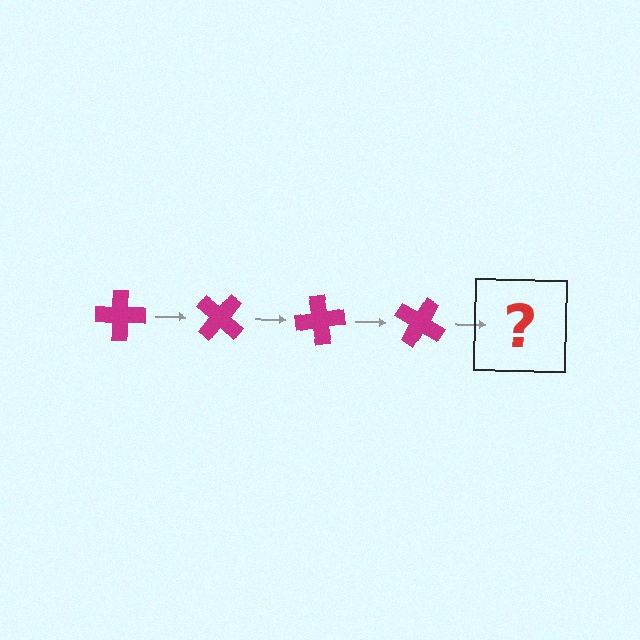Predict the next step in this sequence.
The next step is a magenta cross rotated 160 degrees.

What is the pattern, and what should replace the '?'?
The pattern is that the cross rotates 40 degrees each step. The '?' should be a magenta cross rotated 160 degrees.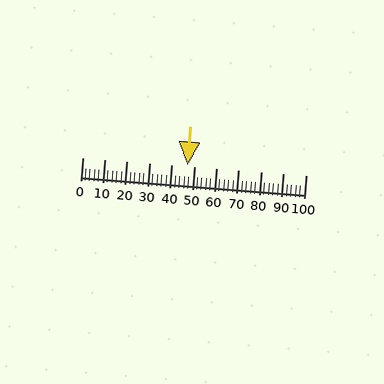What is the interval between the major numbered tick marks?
The major tick marks are spaced 10 units apart.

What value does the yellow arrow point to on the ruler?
The yellow arrow points to approximately 47.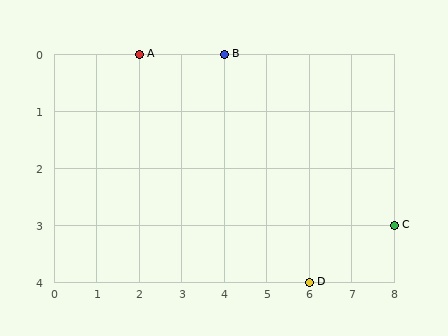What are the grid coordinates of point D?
Point D is at grid coordinates (6, 4).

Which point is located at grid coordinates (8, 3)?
Point C is at (8, 3).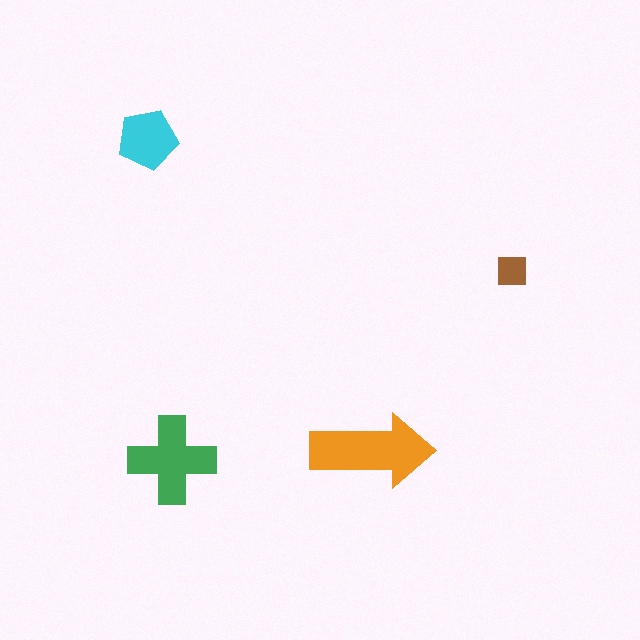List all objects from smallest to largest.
The brown square, the cyan pentagon, the green cross, the orange arrow.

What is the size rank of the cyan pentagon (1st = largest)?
3rd.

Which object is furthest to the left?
The cyan pentagon is leftmost.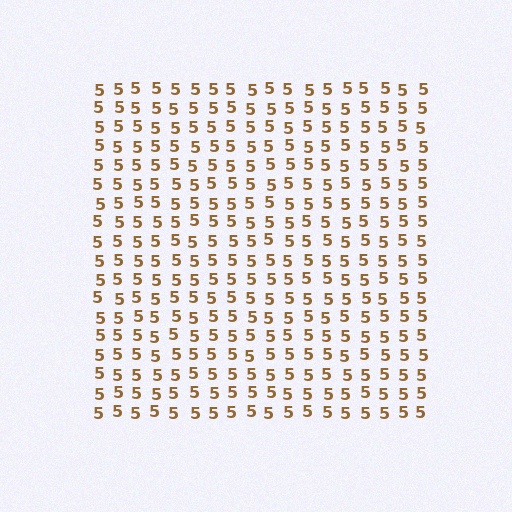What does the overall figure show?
The overall figure shows a square.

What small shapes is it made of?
It is made of small digit 5's.